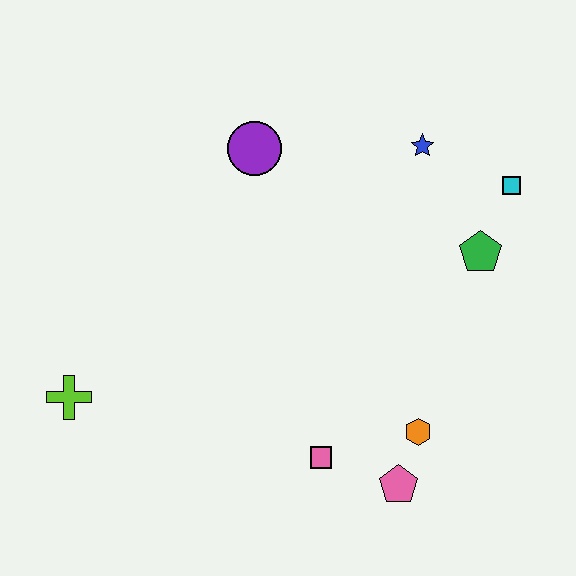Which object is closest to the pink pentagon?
The orange hexagon is closest to the pink pentagon.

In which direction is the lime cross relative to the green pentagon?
The lime cross is to the left of the green pentagon.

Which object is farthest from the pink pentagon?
The purple circle is farthest from the pink pentagon.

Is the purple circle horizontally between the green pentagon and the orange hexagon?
No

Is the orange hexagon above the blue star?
No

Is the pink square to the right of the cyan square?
No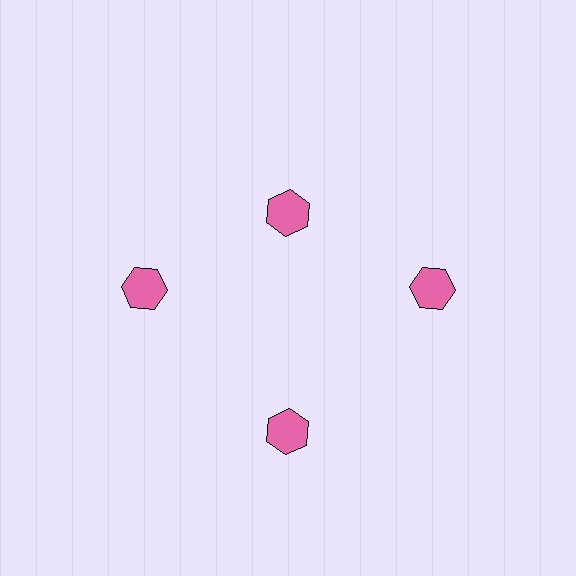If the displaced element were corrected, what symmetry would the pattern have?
It would have 4-fold rotational symmetry — the pattern would map onto itself every 90 degrees.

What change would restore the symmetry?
The symmetry would be restored by moving it outward, back onto the ring so that all 4 hexagons sit at equal angles and equal distance from the center.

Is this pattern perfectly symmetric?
No. The 4 pink hexagons are arranged in a ring, but one element near the 12 o'clock position is pulled inward toward the center, breaking the 4-fold rotational symmetry.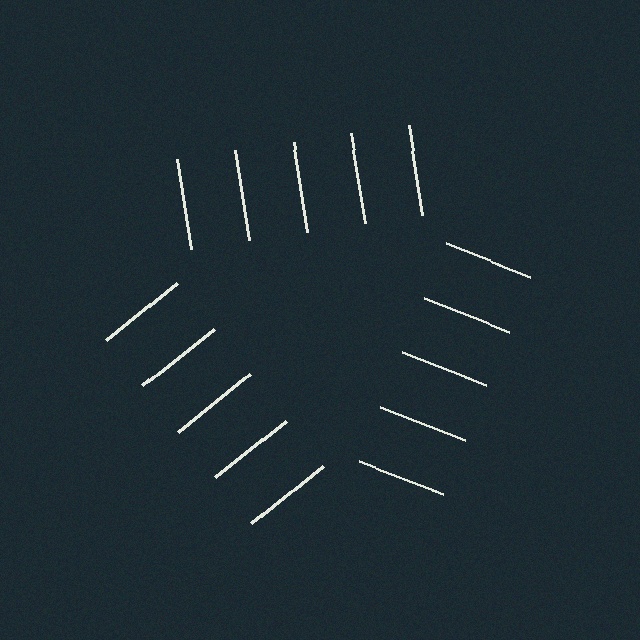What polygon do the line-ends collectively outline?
An illusory triangle — the line segments terminate on its edges but no continuous stroke is drawn.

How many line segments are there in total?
15 — 5 along each of the 3 edges.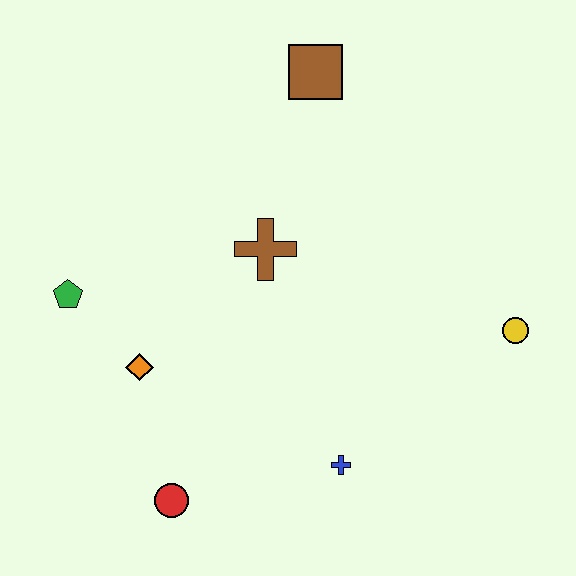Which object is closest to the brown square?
The brown cross is closest to the brown square.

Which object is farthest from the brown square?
The red circle is farthest from the brown square.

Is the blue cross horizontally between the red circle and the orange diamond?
No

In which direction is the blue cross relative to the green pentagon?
The blue cross is to the right of the green pentagon.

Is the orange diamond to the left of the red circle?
Yes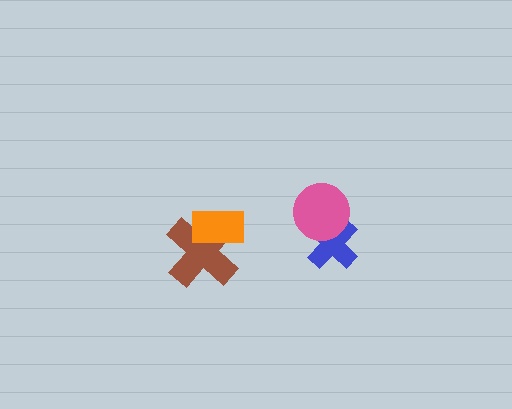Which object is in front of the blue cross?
The pink circle is in front of the blue cross.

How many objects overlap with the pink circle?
1 object overlaps with the pink circle.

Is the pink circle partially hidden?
No, no other shape covers it.